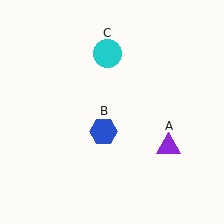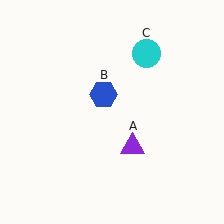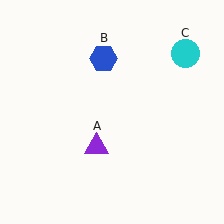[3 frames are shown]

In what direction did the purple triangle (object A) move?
The purple triangle (object A) moved left.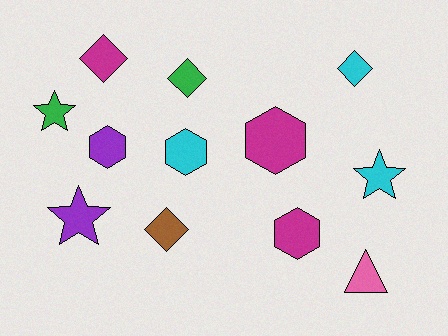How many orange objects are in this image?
There are no orange objects.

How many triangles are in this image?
There is 1 triangle.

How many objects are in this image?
There are 12 objects.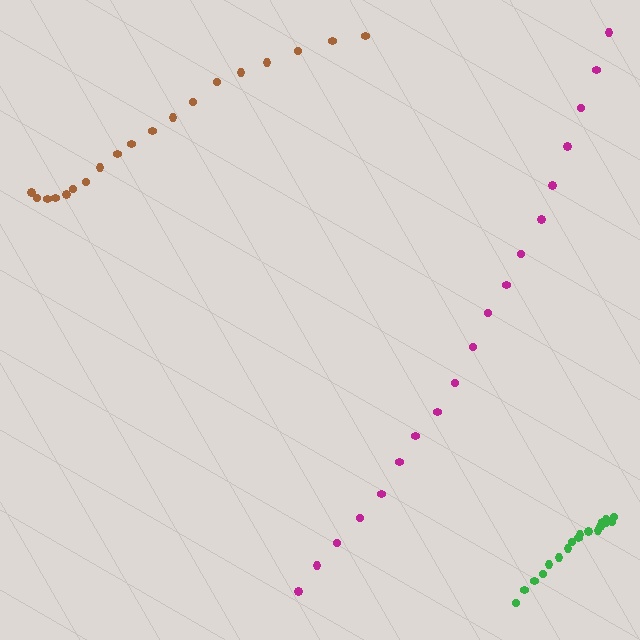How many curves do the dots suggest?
There are 3 distinct paths.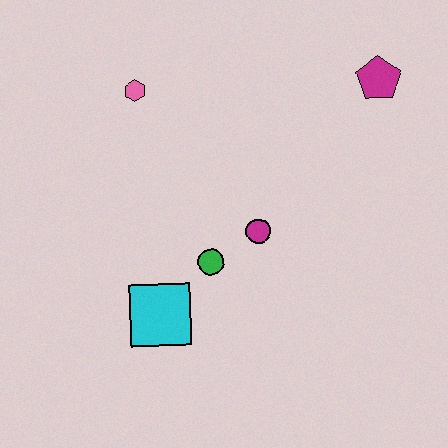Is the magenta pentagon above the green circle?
Yes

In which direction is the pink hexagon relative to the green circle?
The pink hexagon is above the green circle.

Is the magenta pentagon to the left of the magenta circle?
No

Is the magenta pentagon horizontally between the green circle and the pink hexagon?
No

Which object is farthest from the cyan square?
The magenta pentagon is farthest from the cyan square.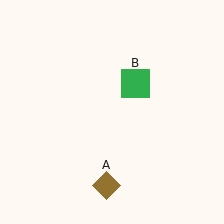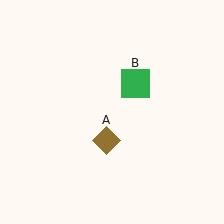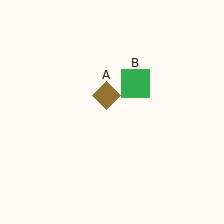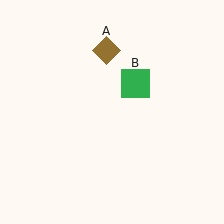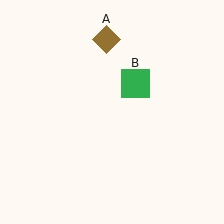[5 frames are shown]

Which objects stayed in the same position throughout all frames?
Green square (object B) remained stationary.